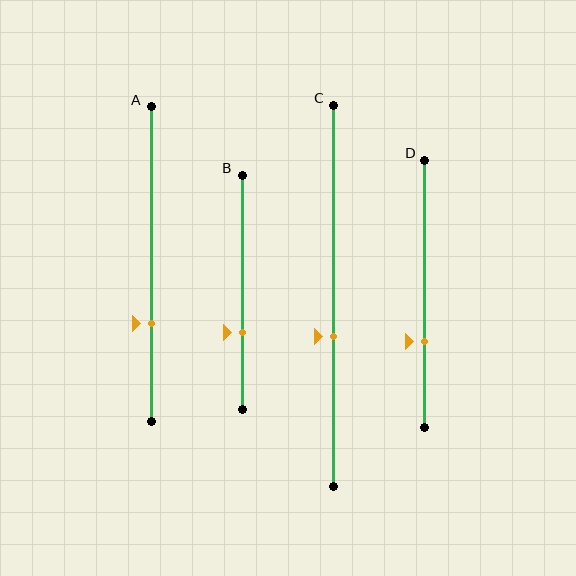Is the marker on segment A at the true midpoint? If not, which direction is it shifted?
No, the marker on segment A is shifted downward by about 19% of the segment length.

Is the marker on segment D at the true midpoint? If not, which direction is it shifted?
No, the marker on segment D is shifted downward by about 18% of the segment length.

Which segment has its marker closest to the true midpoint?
Segment C has its marker closest to the true midpoint.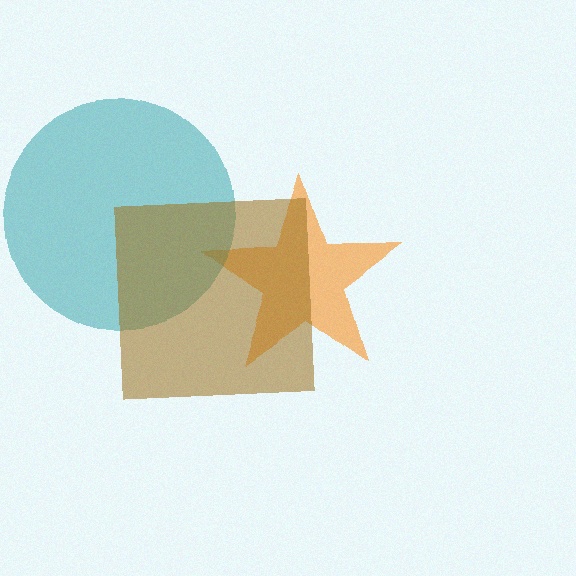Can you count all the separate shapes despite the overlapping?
Yes, there are 3 separate shapes.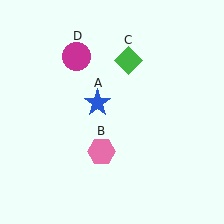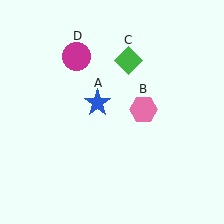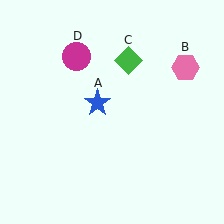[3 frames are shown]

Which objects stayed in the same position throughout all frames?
Blue star (object A) and green diamond (object C) and magenta circle (object D) remained stationary.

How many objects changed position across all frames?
1 object changed position: pink hexagon (object B).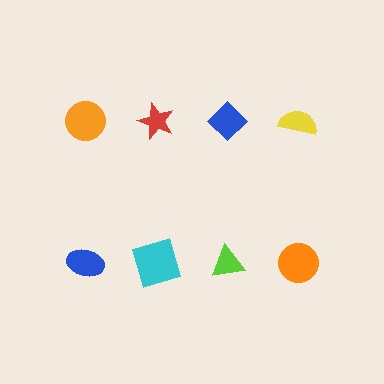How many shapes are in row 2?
4 shapes.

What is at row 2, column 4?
An orange circle.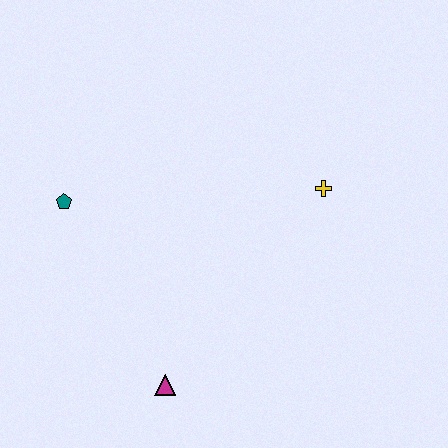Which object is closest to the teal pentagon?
The magenta triangle is closest to the teal pentagon.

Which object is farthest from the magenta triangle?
The yellow cross is farthest from the magenta triangle.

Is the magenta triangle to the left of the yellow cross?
Yes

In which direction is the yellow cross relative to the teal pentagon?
The yellow cross is to the right of the teal pentagon.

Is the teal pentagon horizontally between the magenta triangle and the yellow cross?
No